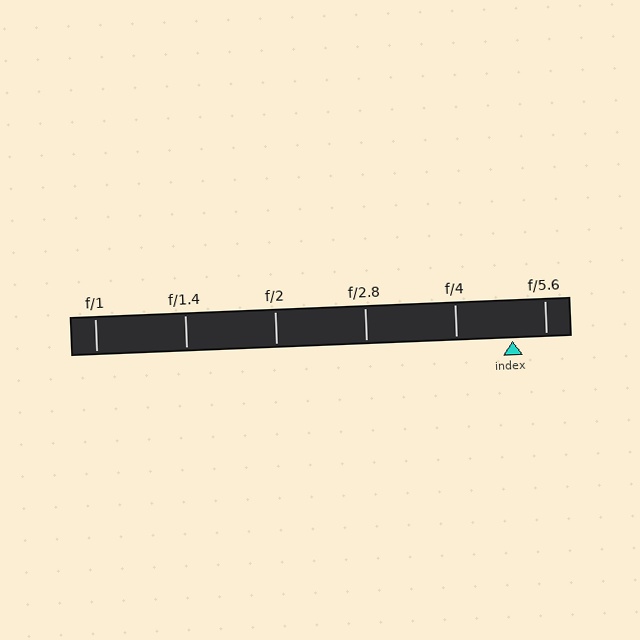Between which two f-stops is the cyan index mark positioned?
The index mark is between f/4 and f/5.6.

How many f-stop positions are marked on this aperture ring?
There are 6 f-stop positions marked.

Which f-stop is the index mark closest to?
The index mark is closest to f/5.6.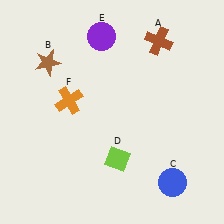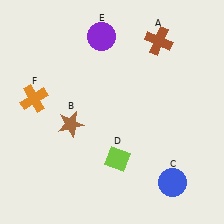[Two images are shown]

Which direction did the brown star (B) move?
The brown star (B) moved down.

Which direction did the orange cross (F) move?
The orange cross (F) moved left.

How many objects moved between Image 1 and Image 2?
2 objects moved between the two images.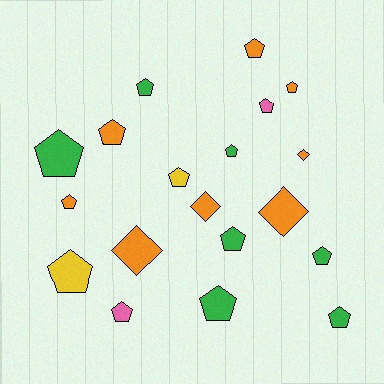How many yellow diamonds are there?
There are no yellow diamonds.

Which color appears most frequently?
Orange, with 8 objects.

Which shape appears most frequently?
Pentagon, with 15 objects.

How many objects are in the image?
There are 19 objects.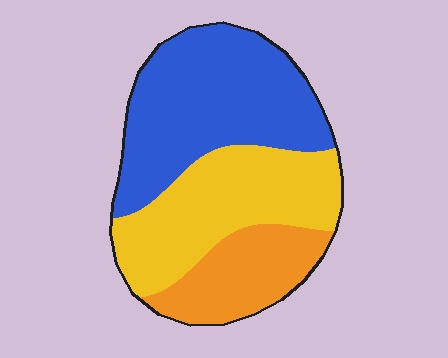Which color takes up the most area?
Blue, at roughly 45%.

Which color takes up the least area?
Orange, at roughly 20%.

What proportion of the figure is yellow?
Yellow covers about 35% of the figure.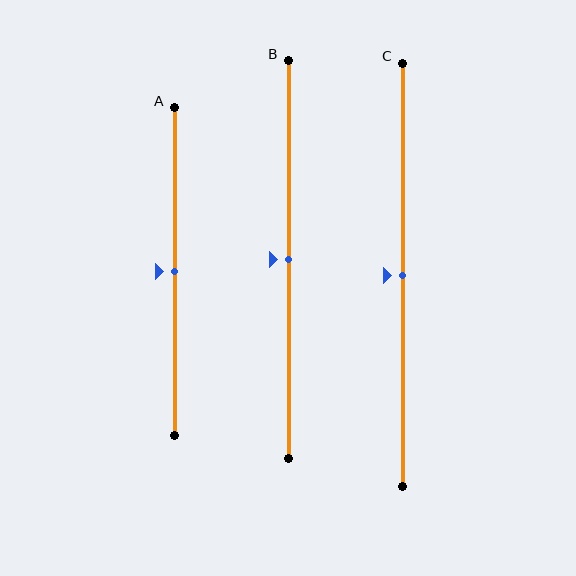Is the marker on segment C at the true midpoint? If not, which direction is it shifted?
Yes, the marker on segment C is at the true midpoint.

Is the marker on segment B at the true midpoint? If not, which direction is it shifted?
Yes, the marker on segment B is at the true midpoint.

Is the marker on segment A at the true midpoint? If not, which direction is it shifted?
Yes, the marker on segment A is at the true midpoint.